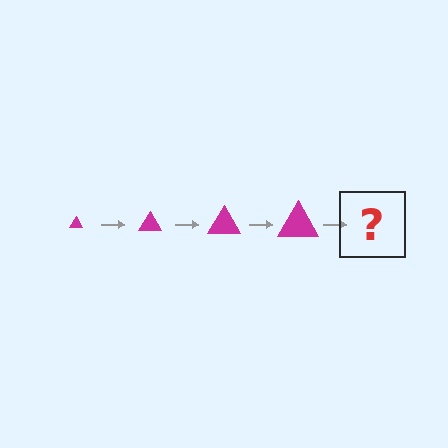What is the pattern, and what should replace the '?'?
The pattern is that the triangle gets progressively larger each step. The '?' should be a magenta triangle, larger than the previous one.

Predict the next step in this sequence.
The next step is a magenta triangle, larger than the previous one.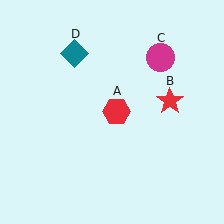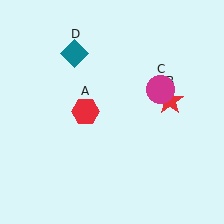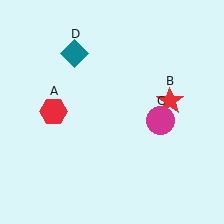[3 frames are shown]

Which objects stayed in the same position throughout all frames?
Red star (object B) and teal diamond (object D) remained stationary.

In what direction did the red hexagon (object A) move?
The red hexagon (object A) moved left.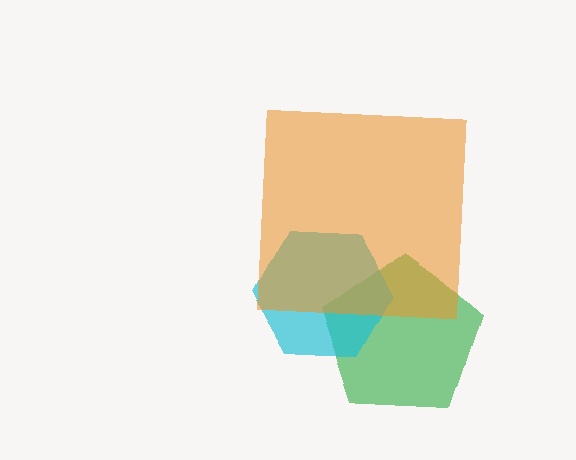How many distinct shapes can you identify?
There are 3 distinct shapes: a green pentagon, a cyan hexagon, an orange square.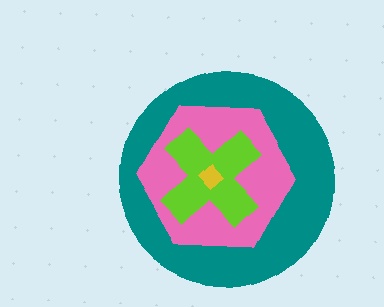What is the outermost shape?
The teal circle.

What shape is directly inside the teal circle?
The pink hexagon.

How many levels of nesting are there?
4.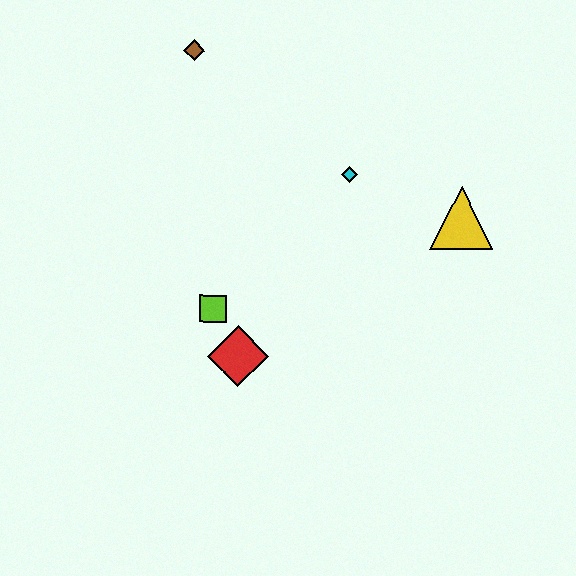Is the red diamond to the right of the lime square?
Yes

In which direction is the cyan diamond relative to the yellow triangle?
The cyan diamond is to the left of the yellow triangle.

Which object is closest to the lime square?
The red diamond is closest to the lime square.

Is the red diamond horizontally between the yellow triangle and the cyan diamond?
No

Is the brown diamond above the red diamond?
Yes